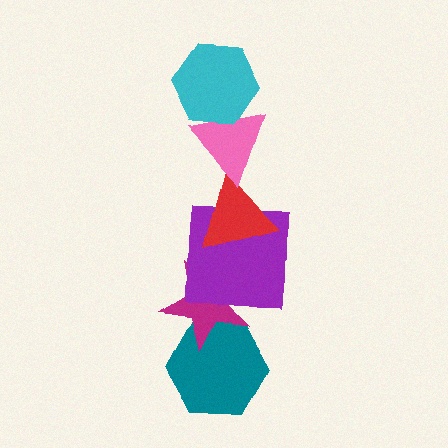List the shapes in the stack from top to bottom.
From top to bottom: the cyan hexagon, the pink triangle, the red triangle, the purple square, the magenta star, the teal hexagon.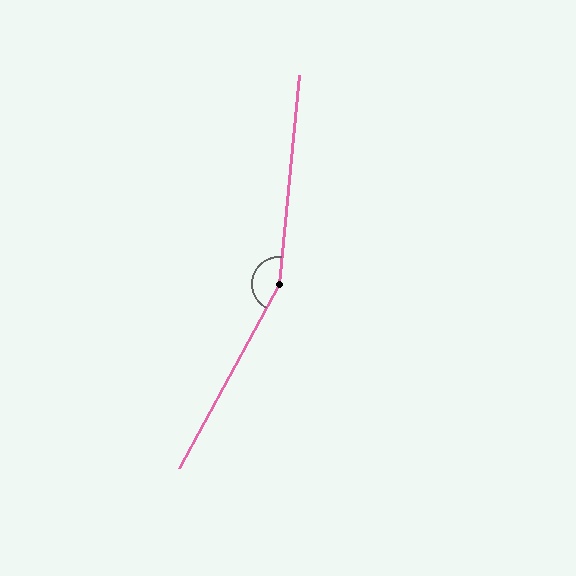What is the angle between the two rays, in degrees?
Approximately 157 degrees.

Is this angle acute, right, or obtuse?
It is obtuse.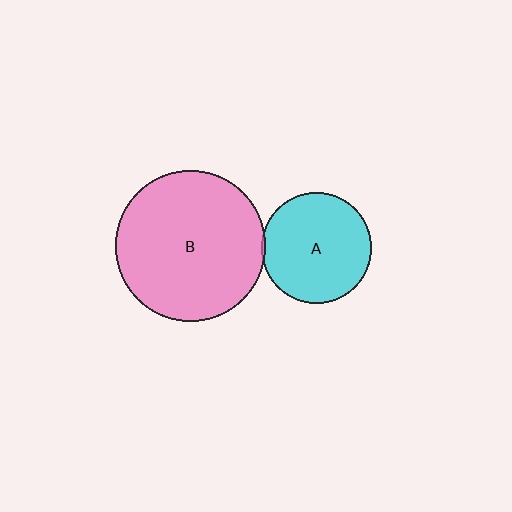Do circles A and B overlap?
Yes.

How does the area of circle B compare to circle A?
Approximately 1.9 times.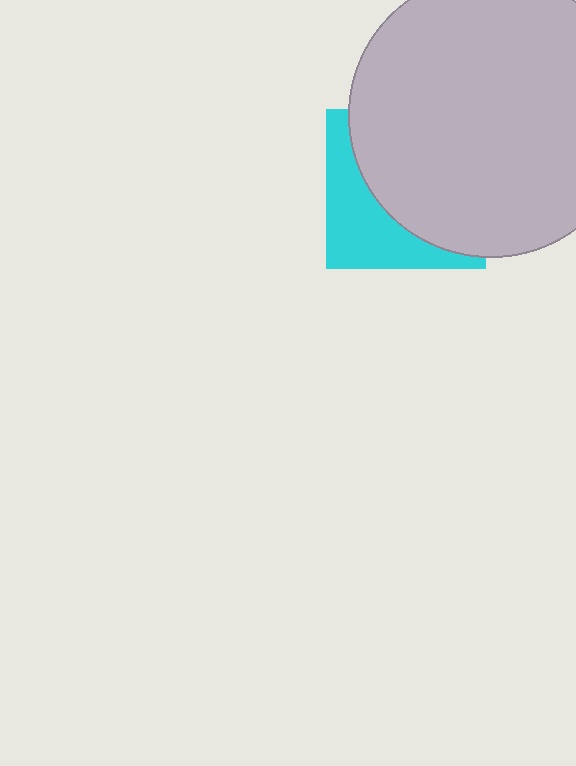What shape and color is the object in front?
The object in front is a light gray circle.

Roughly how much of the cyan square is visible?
A small part of it is visible (roughly 37%).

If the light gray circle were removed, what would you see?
You would see the complete cyan square.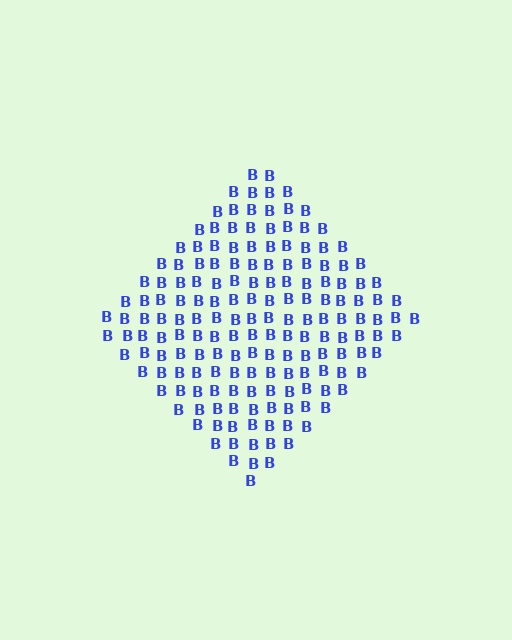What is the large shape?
The large shape is a diamond.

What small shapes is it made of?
It is made of small letter B's.